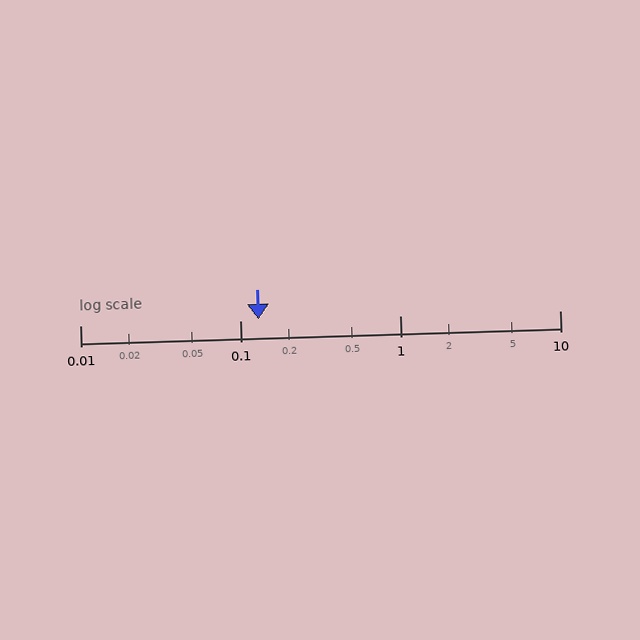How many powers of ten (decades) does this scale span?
The scale spans 3 decades, from 0.01 to 10.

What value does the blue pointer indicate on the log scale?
The pointer indicates approximately 0.13.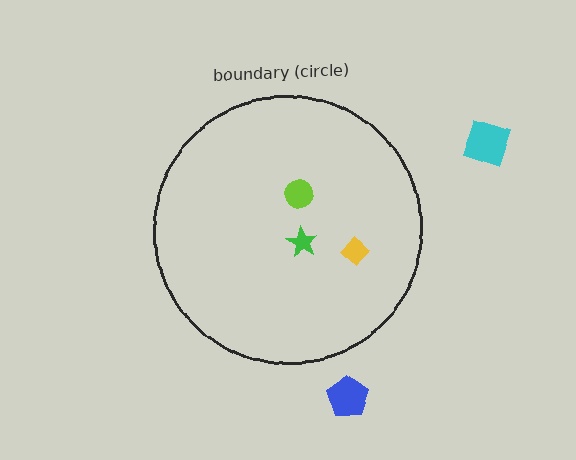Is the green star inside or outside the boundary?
Inside.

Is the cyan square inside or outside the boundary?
Outside.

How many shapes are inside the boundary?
3 inside, 2 outside.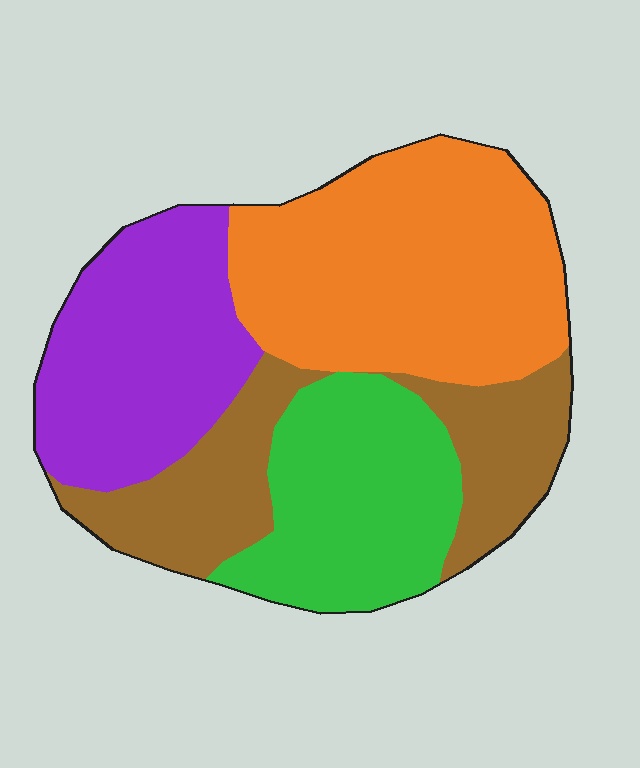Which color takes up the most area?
Orange, at roughly 35%.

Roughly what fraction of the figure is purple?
Purple covers around 25% of the figure.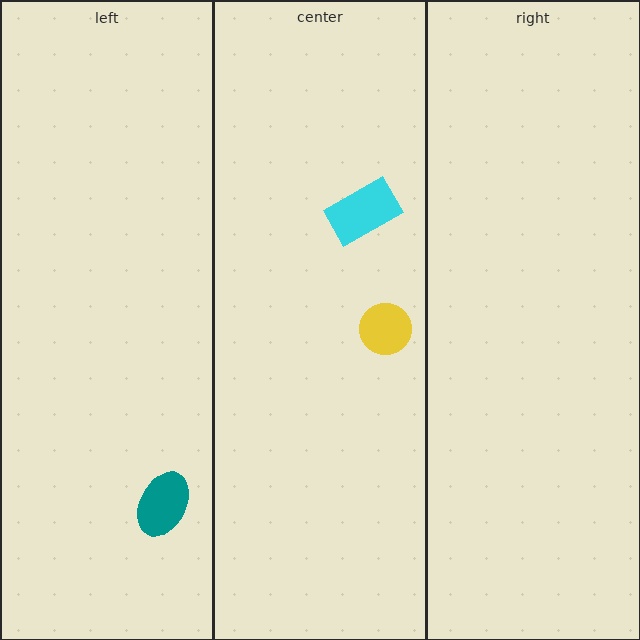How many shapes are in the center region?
2.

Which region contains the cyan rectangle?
The center region.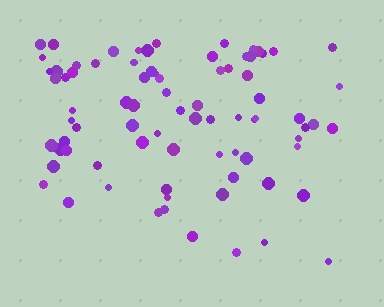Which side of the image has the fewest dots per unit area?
The bottom.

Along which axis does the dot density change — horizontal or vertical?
Vertical.